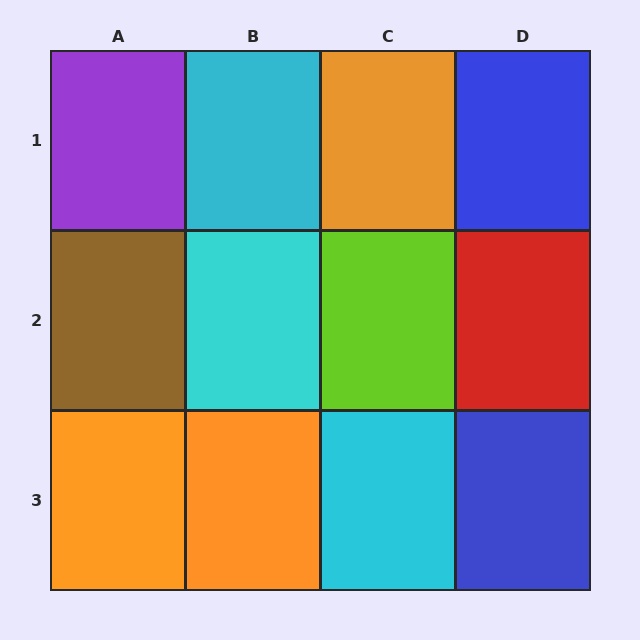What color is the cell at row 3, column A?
Orange.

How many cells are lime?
1 cell is lime.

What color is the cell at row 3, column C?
Cyan.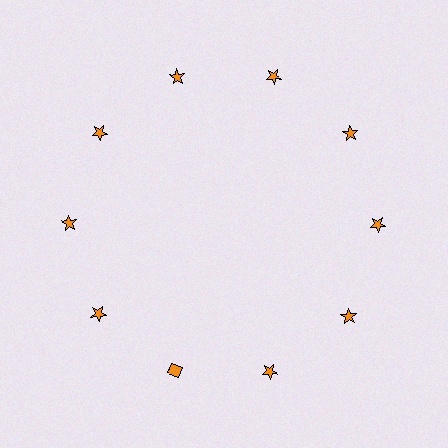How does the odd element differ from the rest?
It has a different shape: diamond instead of star.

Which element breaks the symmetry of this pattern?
The orange diamond at roughly the 7 o'clock position breaks the symmetry. All other shapes are orange stars.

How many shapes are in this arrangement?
There are 10 shapes arranged in a ring pattern.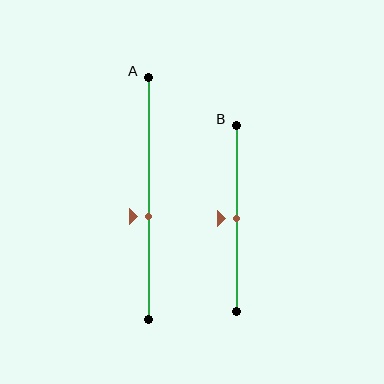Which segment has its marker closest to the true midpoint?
Segment B has its marker closest to the true midpoint.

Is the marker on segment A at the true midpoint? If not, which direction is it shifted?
No, the marker on segment A is shifted downward by about 7% of the segment length.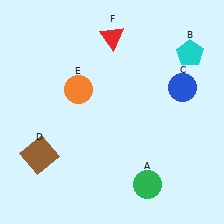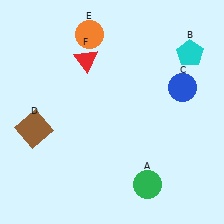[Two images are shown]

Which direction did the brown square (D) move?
The brown square (D) moved up.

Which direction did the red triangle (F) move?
The red triangle (F) moved left.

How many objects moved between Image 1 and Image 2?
3 objects moved between the two images.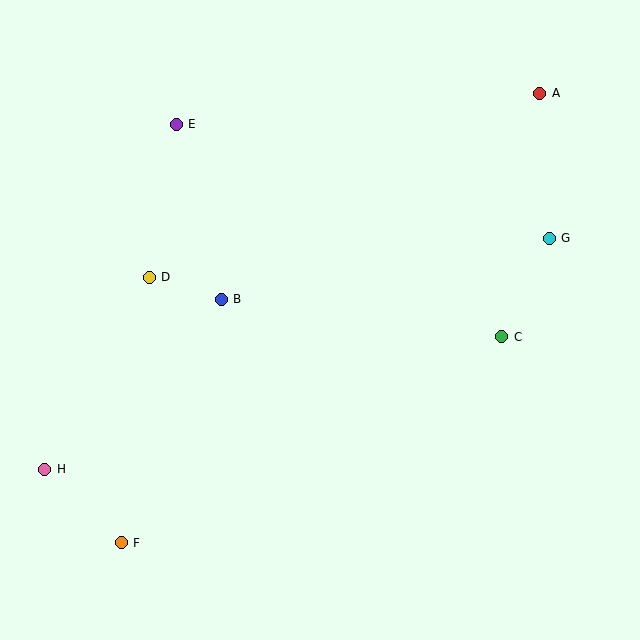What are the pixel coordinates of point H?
Point H is at (45, 469).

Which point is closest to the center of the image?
Point B at (221, 299) is closest to the center.